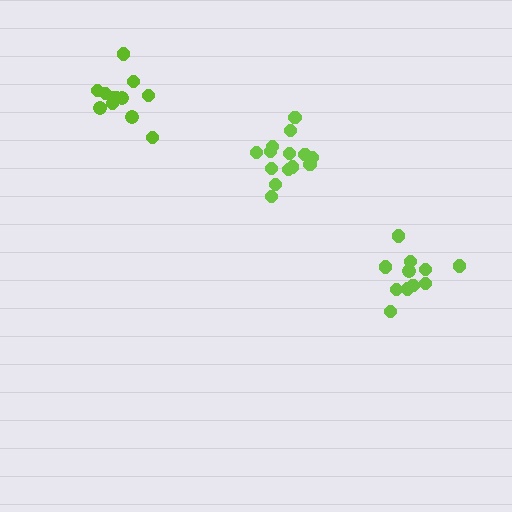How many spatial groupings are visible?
There are 3 spatial groupings.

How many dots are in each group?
Group 1: 12 dots, Group 2: 12 dots, Group 3: 14 dots (38 total).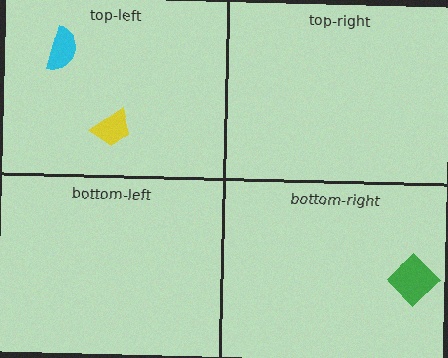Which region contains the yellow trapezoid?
The top-left region.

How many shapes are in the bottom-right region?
1.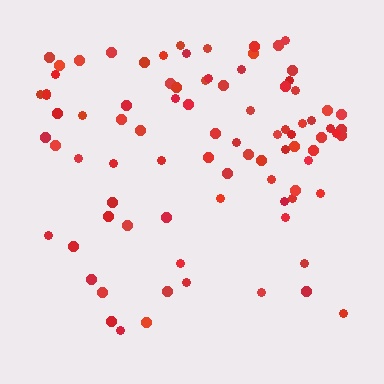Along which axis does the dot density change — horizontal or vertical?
Vertical.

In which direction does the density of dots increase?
From bottom to top, with the top side densest.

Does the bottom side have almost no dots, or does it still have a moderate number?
Still a moderate number, just noticeably fewer than the top.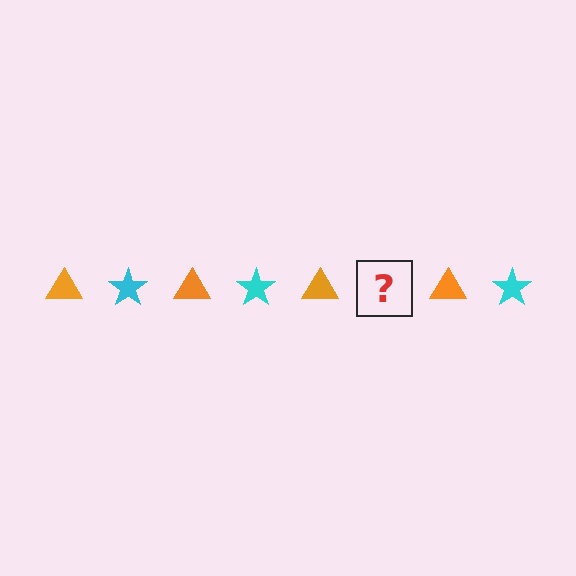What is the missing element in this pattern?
The missing element is a cyan star.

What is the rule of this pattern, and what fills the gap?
The rule is that the pattern alternates between orange triangle and cyan star. The gap should be filled with a cyan star.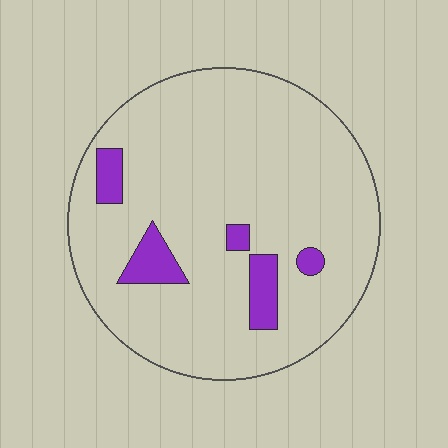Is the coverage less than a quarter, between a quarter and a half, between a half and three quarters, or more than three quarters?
Less than a quarter.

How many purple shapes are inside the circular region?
5.